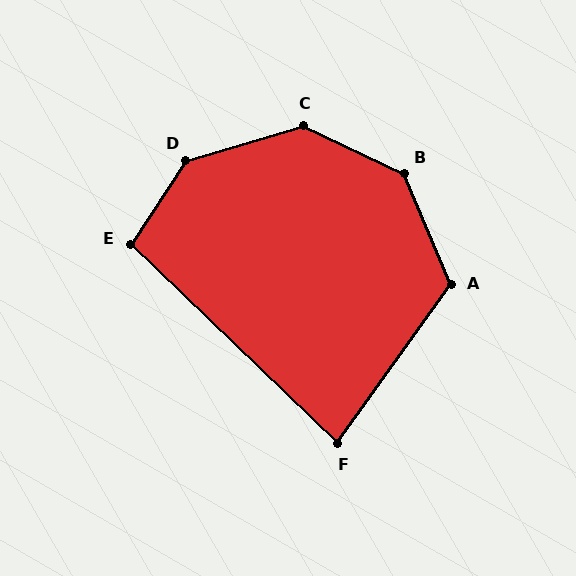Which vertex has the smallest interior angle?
F, at approximately 82 degrees.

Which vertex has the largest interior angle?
D, at approximately 140 degrees.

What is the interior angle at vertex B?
Approximately 138 degrees (obtuse).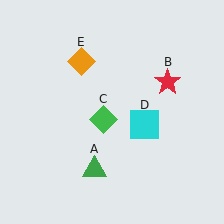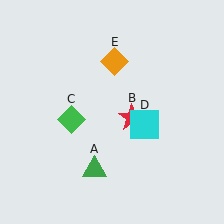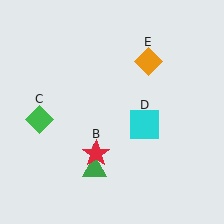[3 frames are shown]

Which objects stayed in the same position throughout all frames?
Green triangle (object A) and cyan square (object D) remained stationary.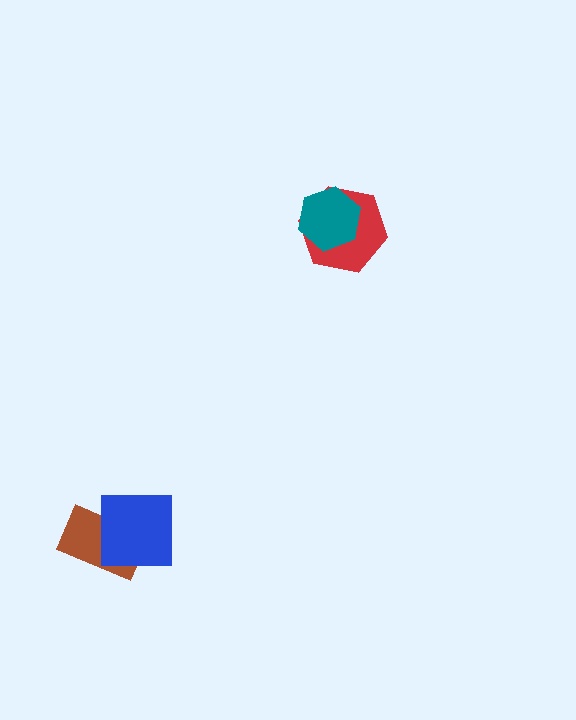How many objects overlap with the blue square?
1 object overlaps with the blue square.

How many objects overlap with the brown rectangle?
1 object overlaps with the brown rectangle.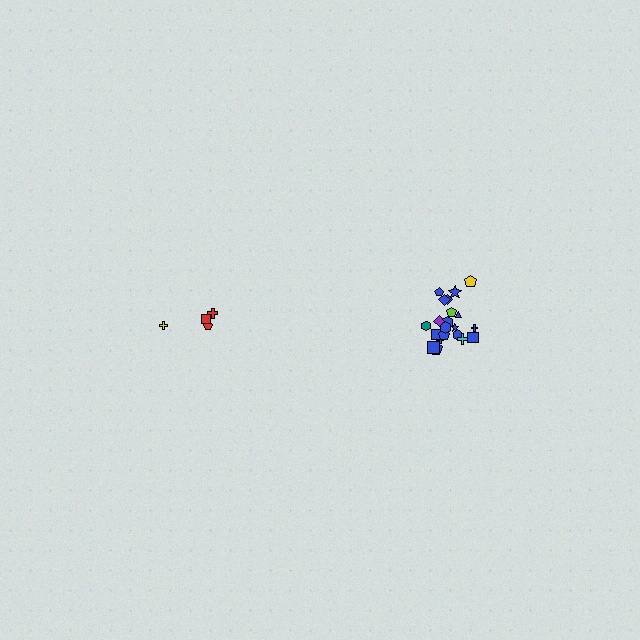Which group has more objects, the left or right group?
The right group.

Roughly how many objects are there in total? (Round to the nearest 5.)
Roughly 25 objects in total.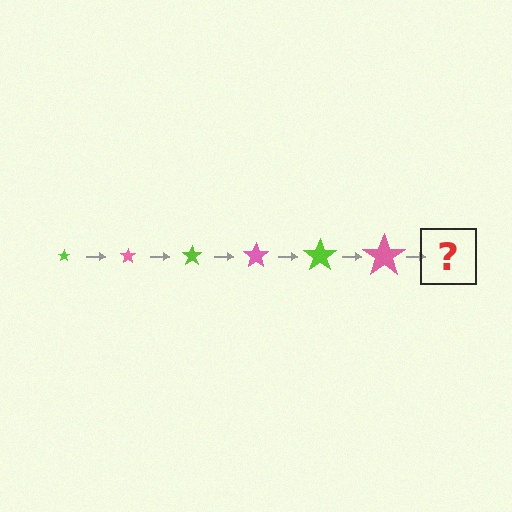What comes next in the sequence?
The next element should be a lime star, larger than the previous one.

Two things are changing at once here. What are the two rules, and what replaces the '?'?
The two rules are that the star grows larger each step and the color cycles through lime and pink. The '?' should be a lime star, larger than the previous one.